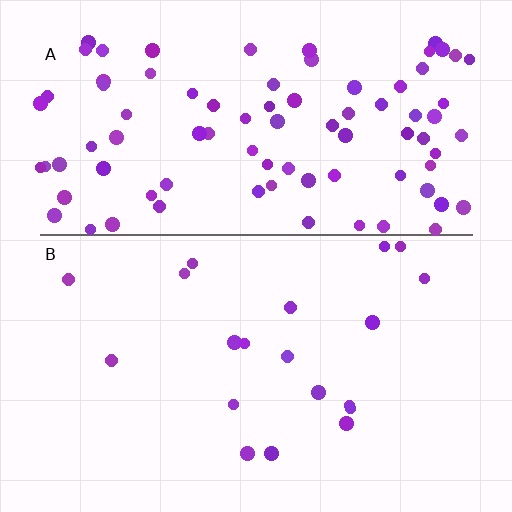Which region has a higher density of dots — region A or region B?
A (the top).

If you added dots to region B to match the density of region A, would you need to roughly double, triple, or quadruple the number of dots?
Approximately quadruple.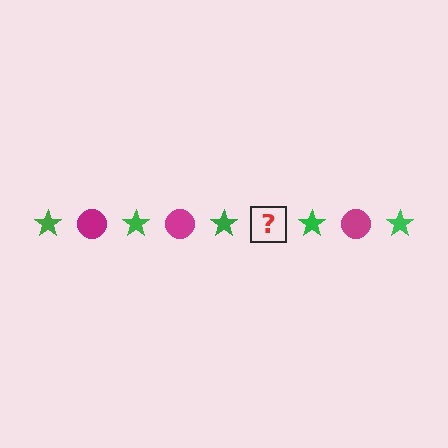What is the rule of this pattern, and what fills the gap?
The rule is that the pattern alternates between green star and magenta circle. The gap should be filled with a magenta circle.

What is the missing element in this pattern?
The missing element is a magenta circle.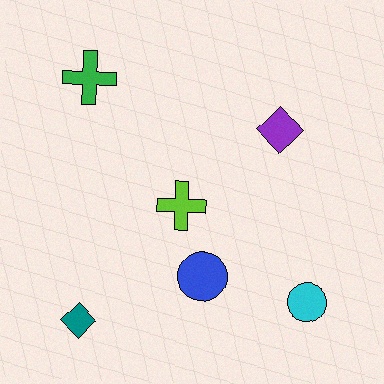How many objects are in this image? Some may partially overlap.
There are 6 objects.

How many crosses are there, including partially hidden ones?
There are 2 crosses.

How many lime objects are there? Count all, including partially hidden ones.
There is 1 lime object.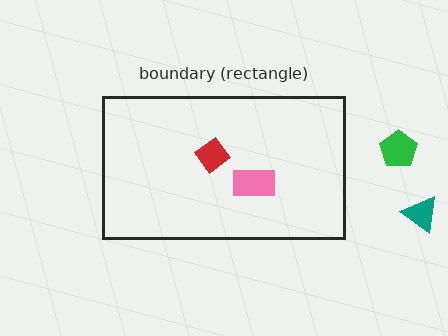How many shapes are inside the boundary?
2 inside, 2 outside.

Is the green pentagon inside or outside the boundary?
Outside.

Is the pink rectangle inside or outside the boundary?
Inside.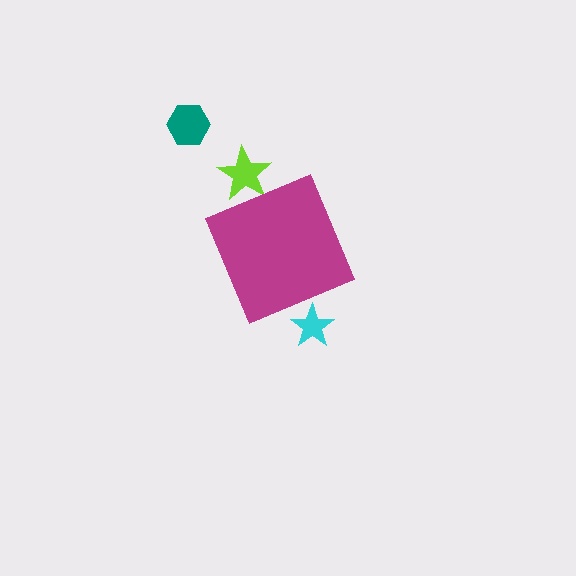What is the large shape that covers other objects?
A magenta diamond.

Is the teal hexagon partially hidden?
No, the teal hexagon is fully visible.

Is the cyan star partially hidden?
Yes, the cyan star is partially hidden behind the magenta diamond.